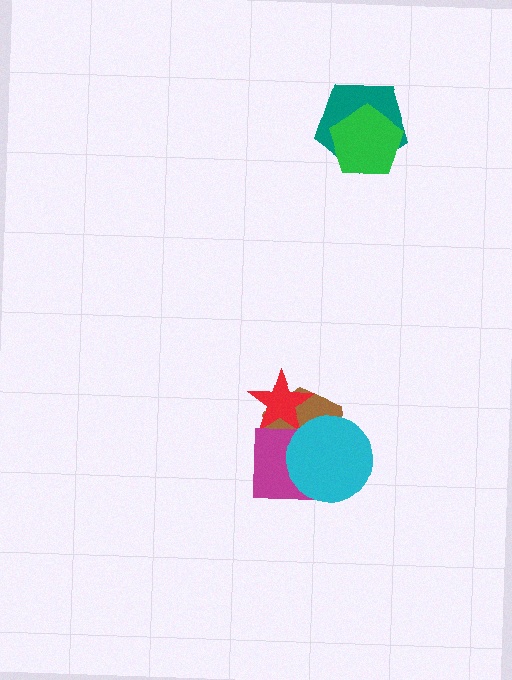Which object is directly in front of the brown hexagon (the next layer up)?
The red star is directly in front of the brown hexagon.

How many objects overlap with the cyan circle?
2 objects overlap with the cyan circle.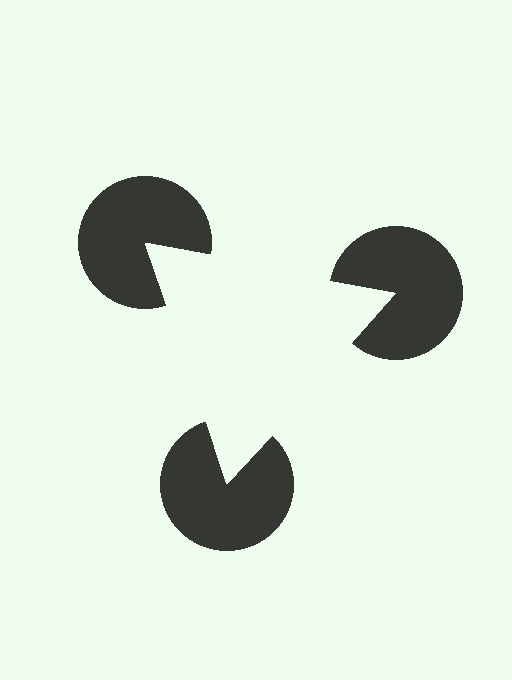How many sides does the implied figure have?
3 sides.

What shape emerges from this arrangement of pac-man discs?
An illusory triangle — its edges are inferred from the aligned wedge cuts in the pac-man discs, not physically drawn.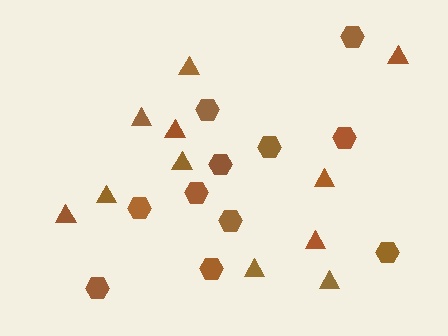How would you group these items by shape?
There are 2 groups: one group of triangles (11) and one group of hexagons (11).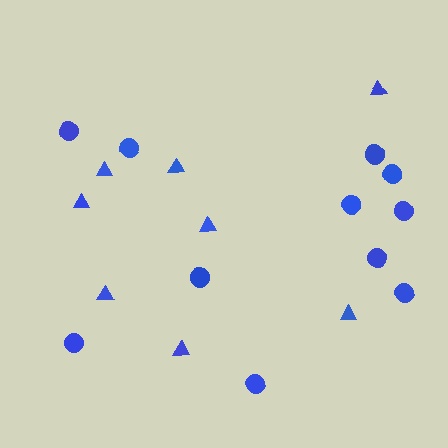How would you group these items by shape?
There are 2 groups: one group of triangles (8) and one group of circles (11).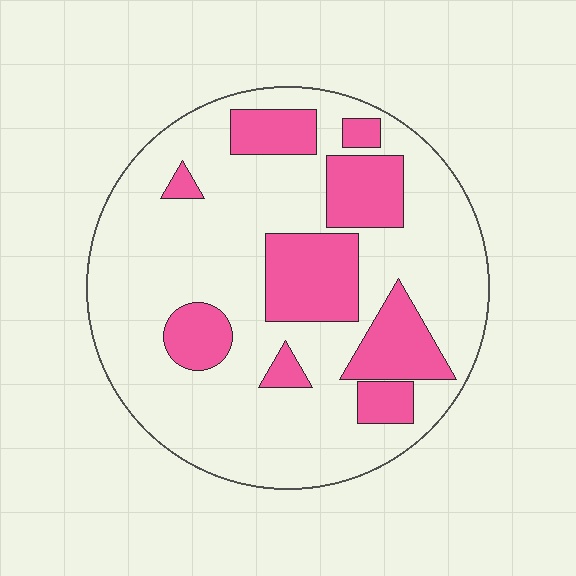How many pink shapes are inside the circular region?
9.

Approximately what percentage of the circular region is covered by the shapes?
Approximately 25%.